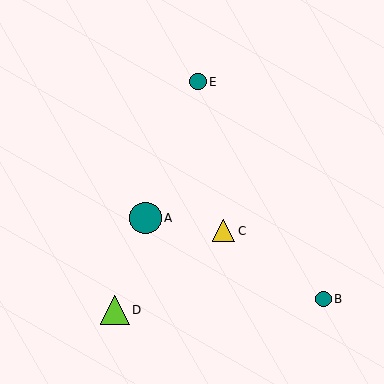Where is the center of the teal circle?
The center of the teal circle is at (198, 82).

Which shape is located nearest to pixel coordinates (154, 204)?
The teal circle (labeled A) at (145, 218) is nearest to that location.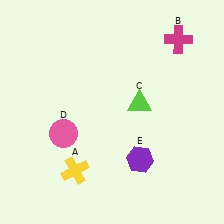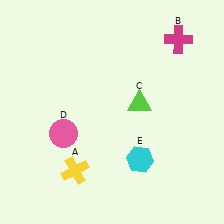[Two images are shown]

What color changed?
The hexagon (E) changed from purple in Image 1 to cyan in Image 2.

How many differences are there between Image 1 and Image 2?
There is 1 difference between the two images.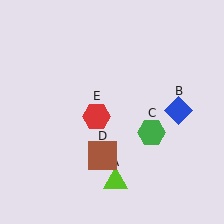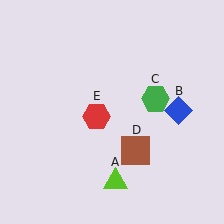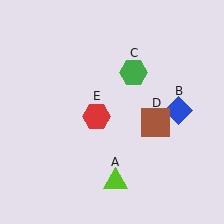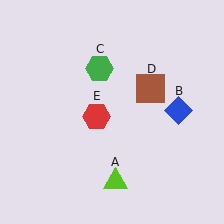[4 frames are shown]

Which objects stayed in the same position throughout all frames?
Lime triangle (object A) and blue diamond (object B) and red hexagon (object E) remained stationary.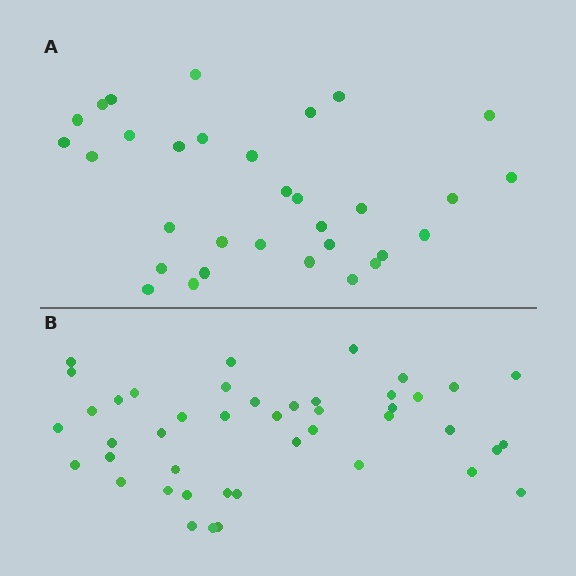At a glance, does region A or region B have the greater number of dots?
Region B (the bottom region) has more dots.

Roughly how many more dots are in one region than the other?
Region B has roughly 12 or so more dots than region A.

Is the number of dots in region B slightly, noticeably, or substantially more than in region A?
Region B has noticeably more, but not dramatically so. The ratio is roughly 1.4 to 1.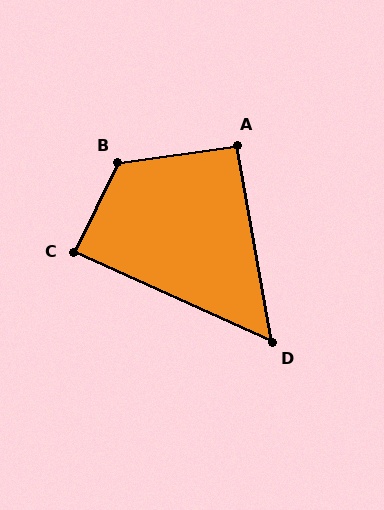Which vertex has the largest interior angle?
B, at approximately 124 degrees.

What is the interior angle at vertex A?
Approximately 92 degrees (approximately right).